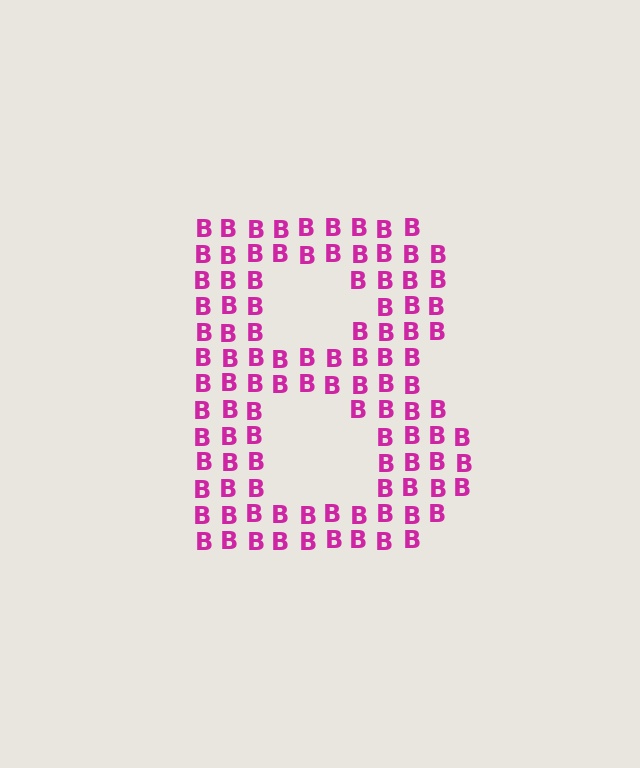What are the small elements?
The small elements are letter B's.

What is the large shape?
The large shape is the letter B.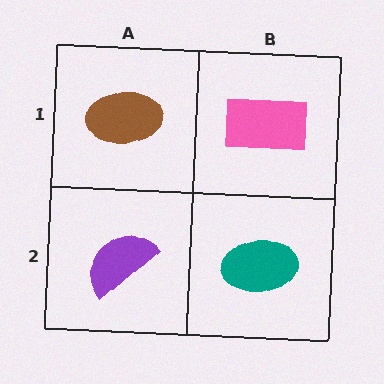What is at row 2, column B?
A teal ellipse.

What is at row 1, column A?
A brown ellipse.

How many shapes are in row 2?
2 shapes.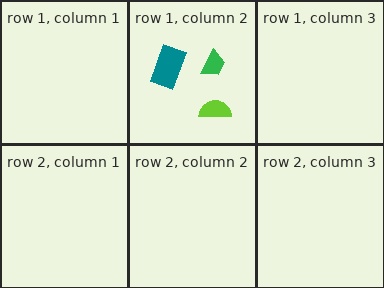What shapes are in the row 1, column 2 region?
The lime semicircle, the teal rectangle, the green trapezoid.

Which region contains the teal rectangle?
The row 1, column 2 region.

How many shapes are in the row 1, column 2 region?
3.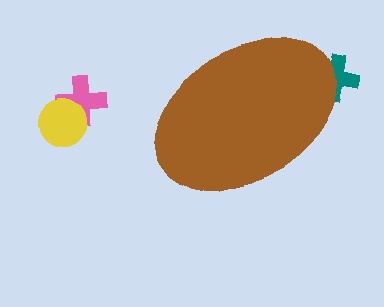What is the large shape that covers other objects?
A brown ellipse.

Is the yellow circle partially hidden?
No, the yellow circle is fully visible.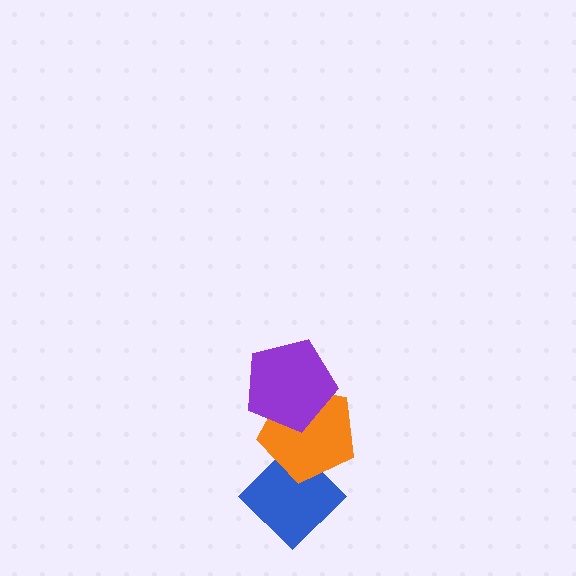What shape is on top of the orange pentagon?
The purple pentagon is on top of the orange pentagon.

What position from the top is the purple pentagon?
The purple pentagon is 1st from the top.